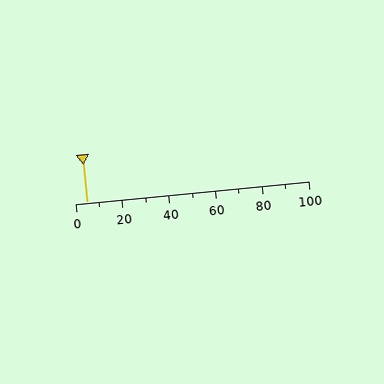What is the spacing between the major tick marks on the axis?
The major ticks are spaced 20 apart.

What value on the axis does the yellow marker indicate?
The marker indicates approximately 5.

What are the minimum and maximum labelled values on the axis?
The axis runs from 0 to 100.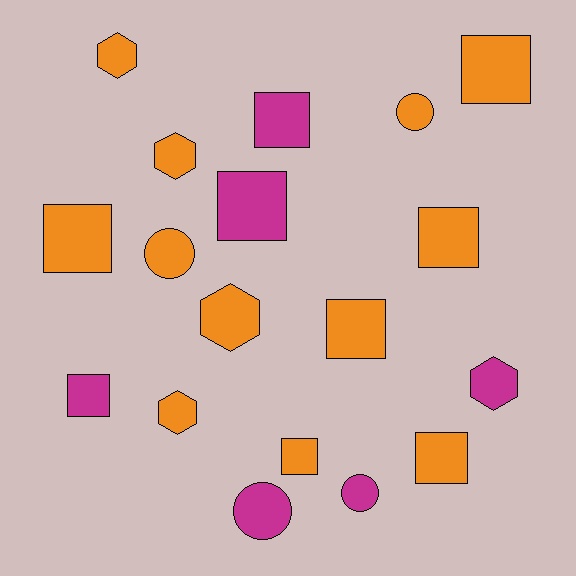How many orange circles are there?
There are 2 orange circles.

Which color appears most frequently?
Orange, with 12 objects.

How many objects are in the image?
There are 18 objects.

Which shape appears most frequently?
Square, with 9 objects.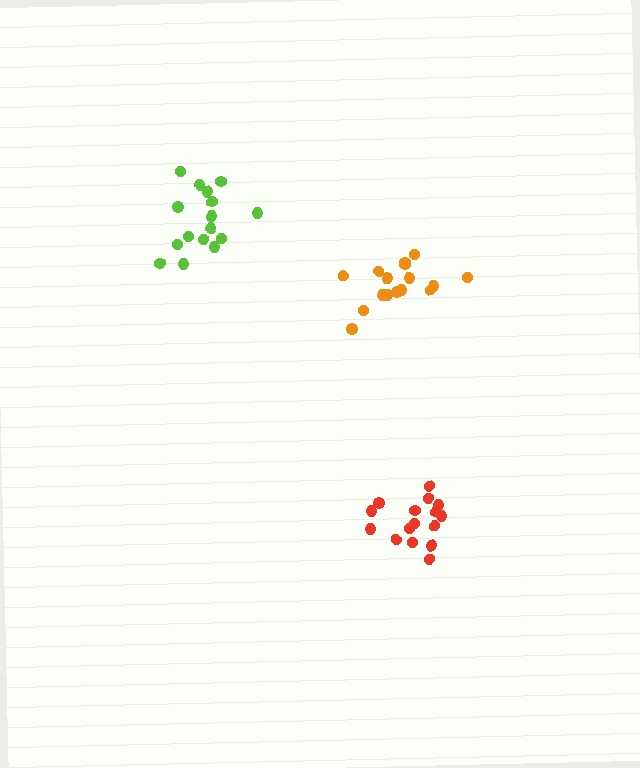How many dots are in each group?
Group 1: 16 dots, Group 2: 16 dots, Group 3: 16 dots (48 total).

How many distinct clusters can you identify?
There are 3 distinct clusters.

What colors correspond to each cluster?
The clusters are colored: red, orange, lime.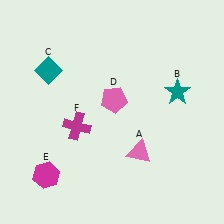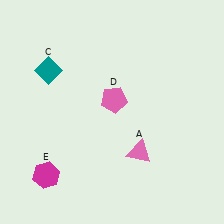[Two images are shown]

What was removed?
The magenta cross (F), the teal star (B) were removed in Image 2.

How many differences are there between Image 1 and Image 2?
There are 2 differences between the two images.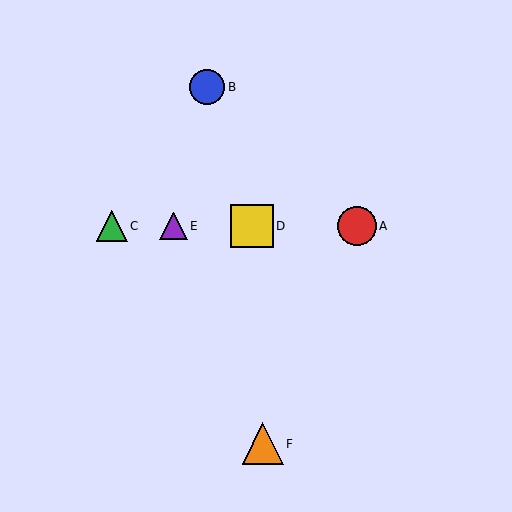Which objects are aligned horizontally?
Objects A, C, D, E are aligned horizontally.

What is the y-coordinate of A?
Object A is at y≈226.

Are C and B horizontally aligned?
No, C is at y≈226 and B is at y≈87.